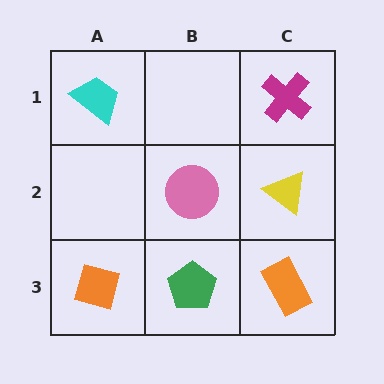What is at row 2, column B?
A pink circle.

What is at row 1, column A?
A cyan trapezoid.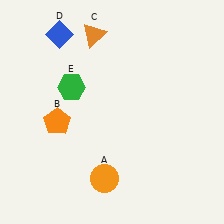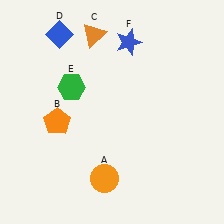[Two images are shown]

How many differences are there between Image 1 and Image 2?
There is 1 difference between the two images.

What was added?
A blue star (F) was added in Image 2.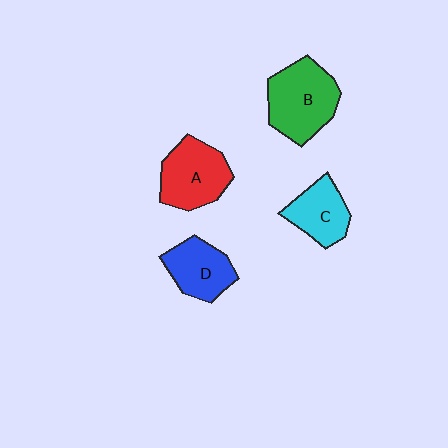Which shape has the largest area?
Shape B (green).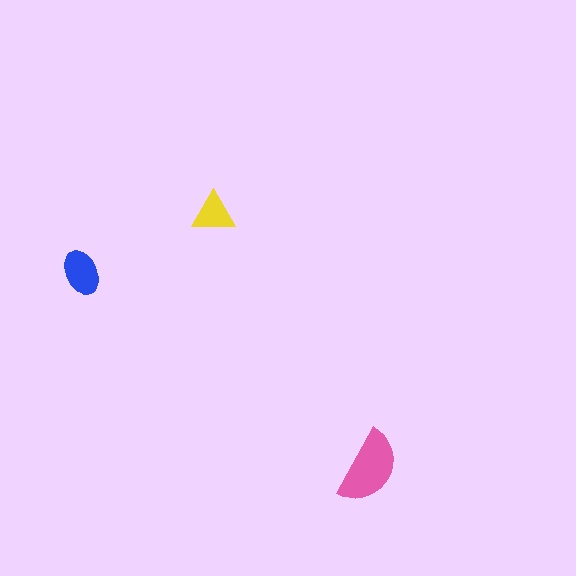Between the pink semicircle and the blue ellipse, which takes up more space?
The pink semicircle.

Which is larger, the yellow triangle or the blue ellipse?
The blue ellipse.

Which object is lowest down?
The pink semicircle is bottommost.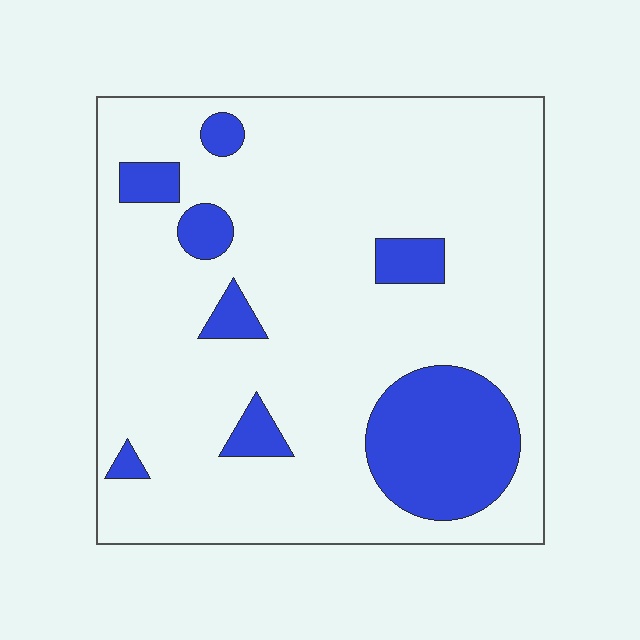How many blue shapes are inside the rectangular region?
8.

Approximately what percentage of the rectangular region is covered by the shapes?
Approximately 15%.